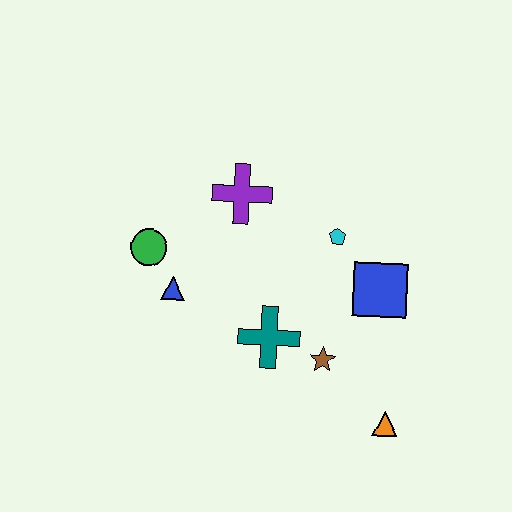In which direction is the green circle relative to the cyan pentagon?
The green circle is to the left of the cyan pentagon.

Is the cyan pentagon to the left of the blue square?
Yes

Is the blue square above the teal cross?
Yes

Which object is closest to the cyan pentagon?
The blue square is closest to the cyan pentagon.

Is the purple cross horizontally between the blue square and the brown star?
No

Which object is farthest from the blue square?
The green circle is farthest from the blue square.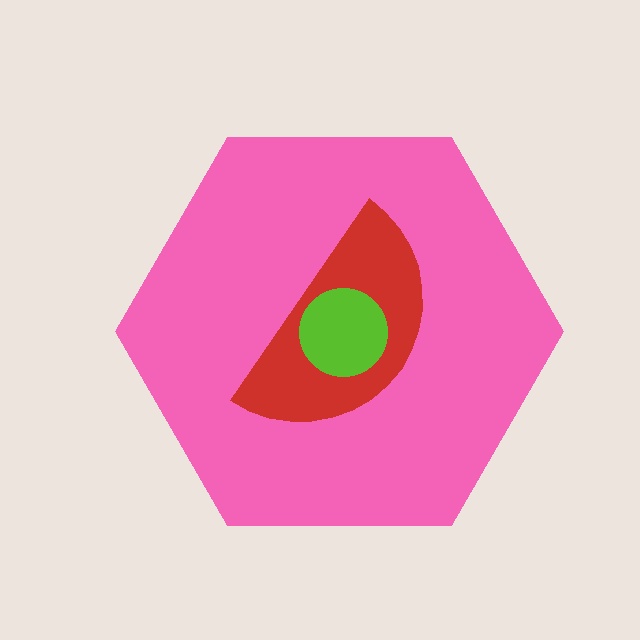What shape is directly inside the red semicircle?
The lime circle.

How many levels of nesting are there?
3.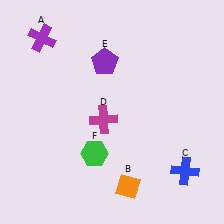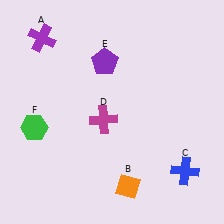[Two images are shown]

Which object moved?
The green hexagon (F) moved left.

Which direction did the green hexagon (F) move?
The green hexagon (F) moved left.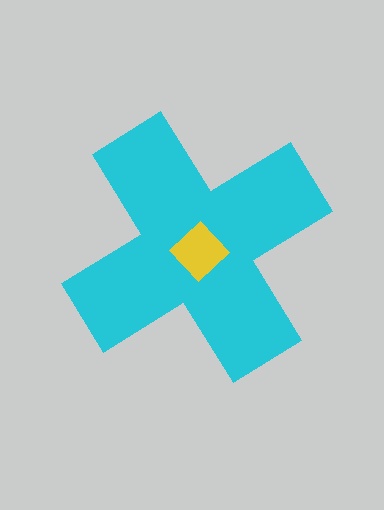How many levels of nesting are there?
2.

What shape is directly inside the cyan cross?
The yellow diamond.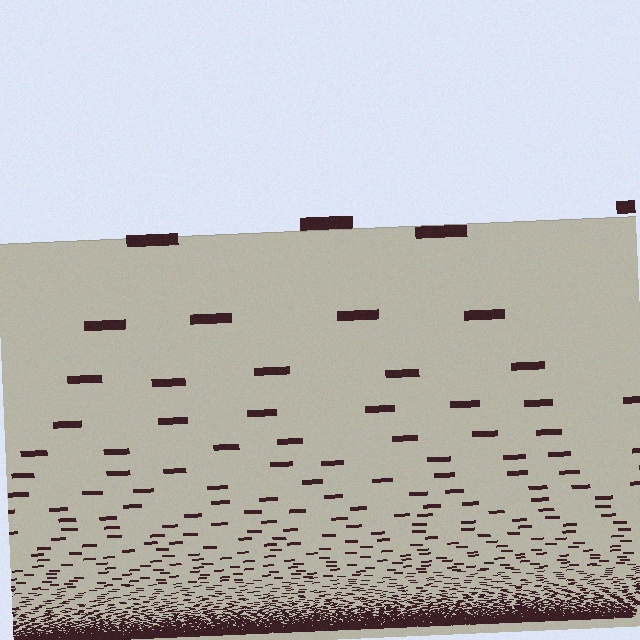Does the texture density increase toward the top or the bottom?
Density increases toward the bottom.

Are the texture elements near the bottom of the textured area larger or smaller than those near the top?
Smaller. The gradient is inverted — elements near the bottom are smaller and denser.